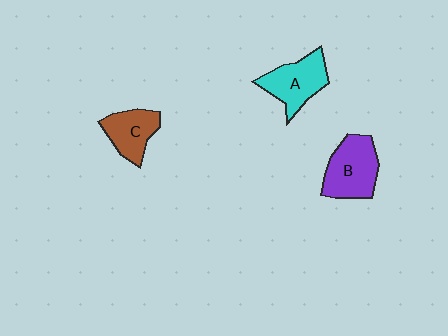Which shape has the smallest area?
Shape C (brown).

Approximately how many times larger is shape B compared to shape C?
Approximately 1.3 times.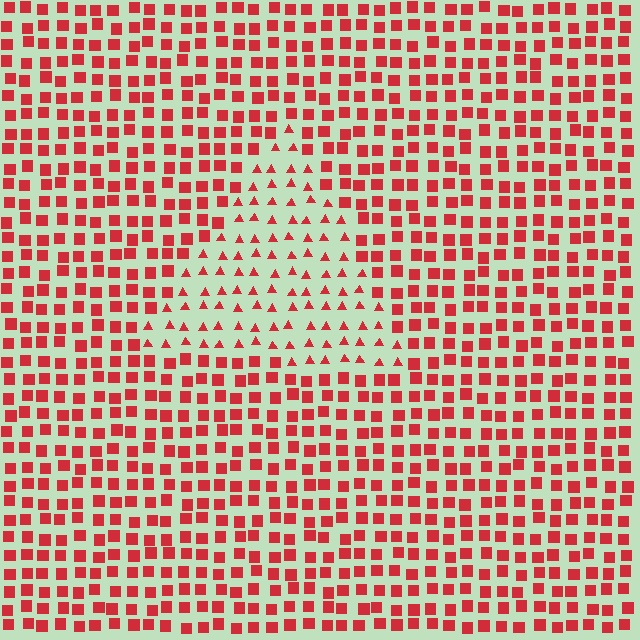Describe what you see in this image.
The image is filled with small red elements arranged in a uniform grid. A triangle-shaped region contains triangles, while the surrounding area contains squares. The boundary is defined purely by the change in element shape.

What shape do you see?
I see a triangle.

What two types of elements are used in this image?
The image uses triangles inside the triangle region and squares outside it.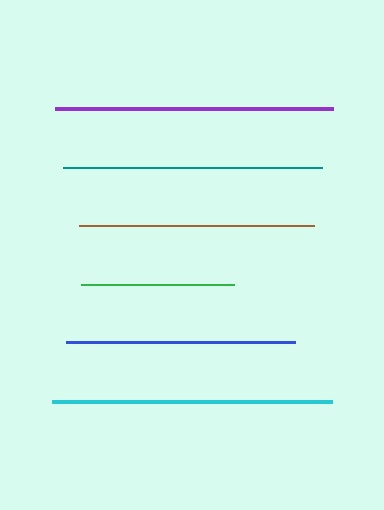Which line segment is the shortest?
The green line is the shortest at approximately 153 pixels.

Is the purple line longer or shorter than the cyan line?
The cyan line is longer than the purple line.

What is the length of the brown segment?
The brown segment is approximately 236 pixels long.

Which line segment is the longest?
The cyan line is the longest at approximately 280 pixels.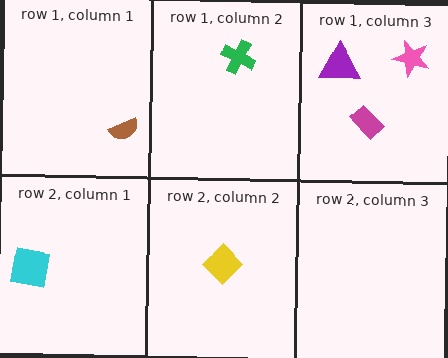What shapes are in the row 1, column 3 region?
The pink star, the magenta rectangle, the purple triangle.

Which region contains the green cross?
The row 1, column 2 region.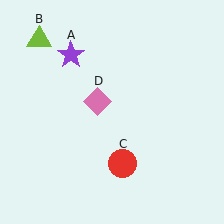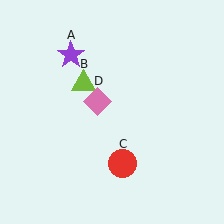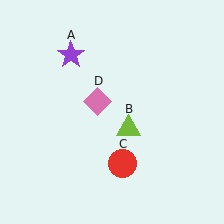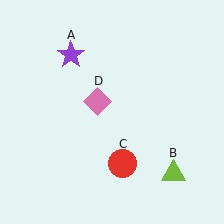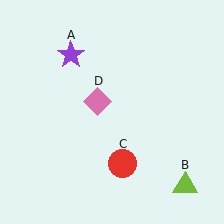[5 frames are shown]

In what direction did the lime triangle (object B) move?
The lime triangle (object B) moved down and to the right.